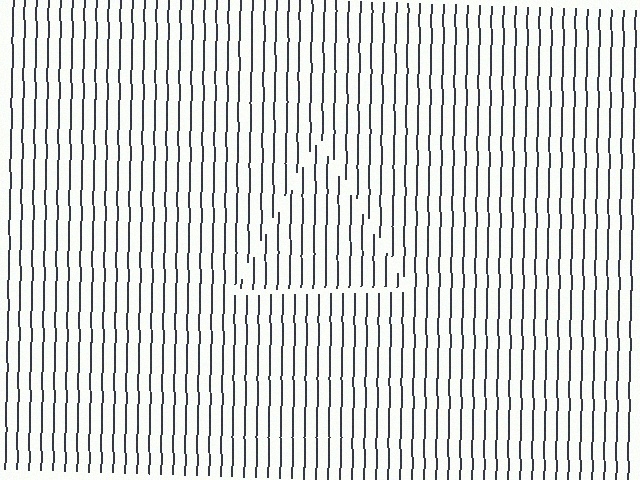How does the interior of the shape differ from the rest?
The interior of the shape contains the same grating, shifted by half a period — the contour is defined by the phase discontinuity where line-ends from the inner and outer gratings abut.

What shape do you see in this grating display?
An illusory triangle. The interior of the shape contains the same grating, shifted by half a period — the contour is defined by the phase discontinuity where line-ends from the inner and outer gratings abut.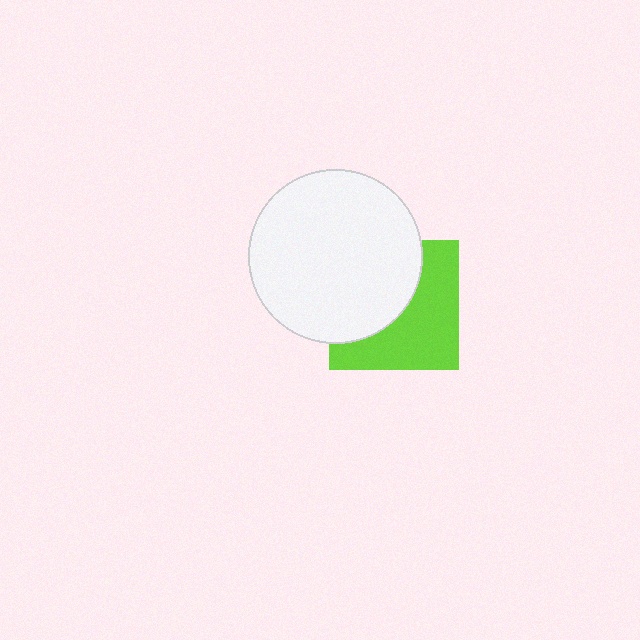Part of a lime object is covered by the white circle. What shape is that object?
It is a square.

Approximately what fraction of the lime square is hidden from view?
Roughly 48% of the lime square is hidden behind the white circle.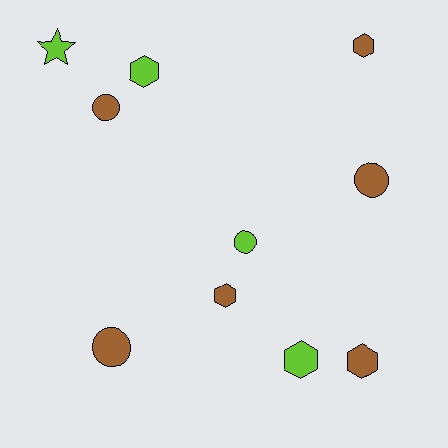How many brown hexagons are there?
There are 3 brown hexagons.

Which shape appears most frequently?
Hexagon, with 5 objects.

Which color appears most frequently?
Brown, with 6 objects.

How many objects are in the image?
There are 10 objects.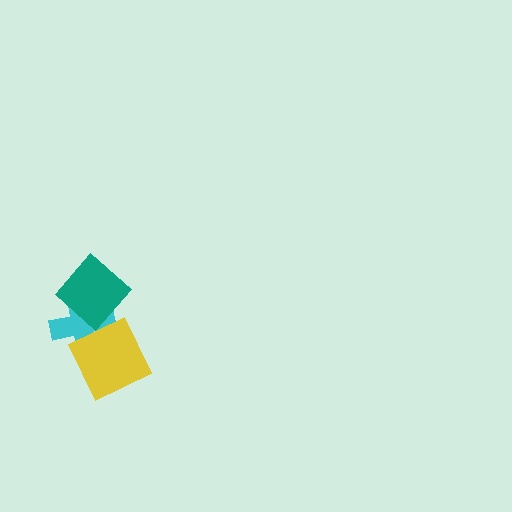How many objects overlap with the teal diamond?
2 objects overlap with the teal diamond.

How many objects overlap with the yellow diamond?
2 objects overlap with the yellow diamond.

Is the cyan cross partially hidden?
Yes, it is partially covered by another shape.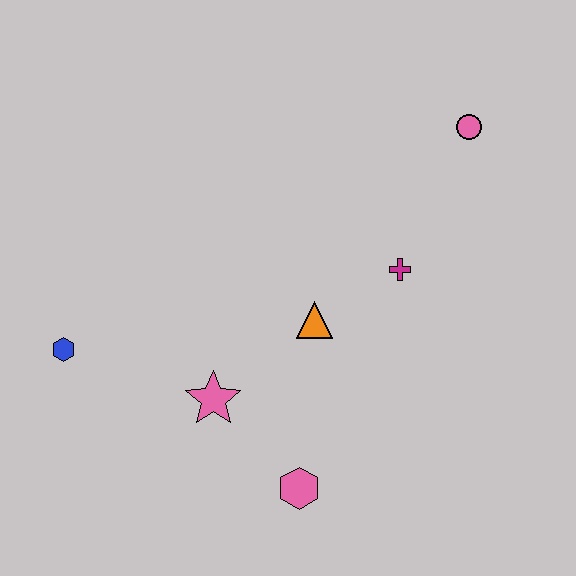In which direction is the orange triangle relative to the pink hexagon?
The orange triangle is above the pink hexagon.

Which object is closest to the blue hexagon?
The pink star is closest to the blue hexagon.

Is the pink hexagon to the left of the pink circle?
Yes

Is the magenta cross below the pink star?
No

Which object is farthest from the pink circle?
The blue hexagon is farthest from the pink circle.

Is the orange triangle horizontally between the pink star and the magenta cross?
Yes